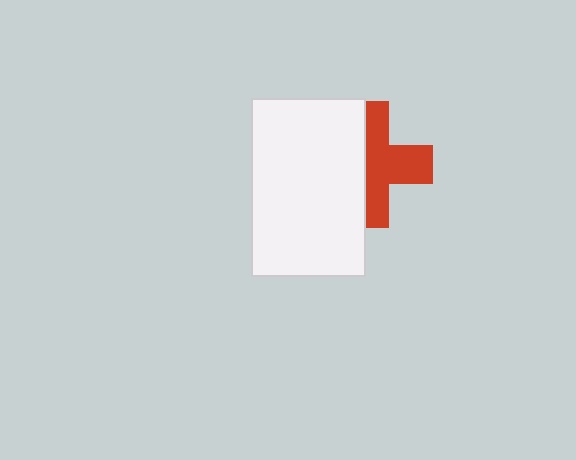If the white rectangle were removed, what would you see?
You would see the complete red cross.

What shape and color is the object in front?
The object in front is a white rectangle.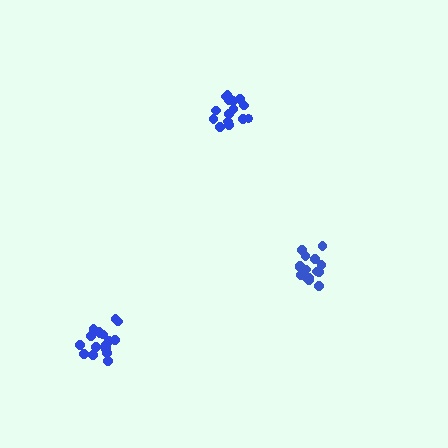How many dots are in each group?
Group 1: 17 dots, Group 2: 15 dots, Group 3: 16 dots (48 total).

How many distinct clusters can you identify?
There are 3 distinct clusters.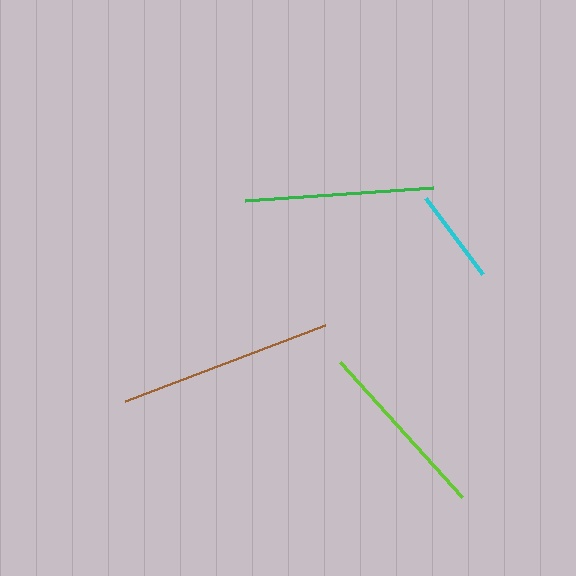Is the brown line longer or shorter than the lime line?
The brown line is longer than the lime line.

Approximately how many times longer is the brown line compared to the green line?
The brown line is approximately 1.1 times the length of the green line.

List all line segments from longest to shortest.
From longest to shortest: brown, green, lime, cyan.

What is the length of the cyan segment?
The cyan segment is approximately 95 pixels long.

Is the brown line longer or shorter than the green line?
The brown line is longer than the green line.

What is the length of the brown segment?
The brown segment is approximately 214 pixels long.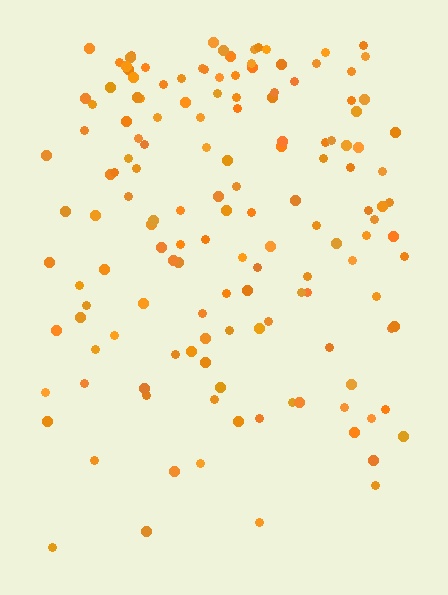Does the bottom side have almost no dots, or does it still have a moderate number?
Still a moderate number, just noticeably fewer than the top.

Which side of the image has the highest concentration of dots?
The top.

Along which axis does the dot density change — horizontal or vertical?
Vertical.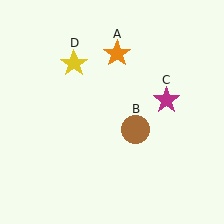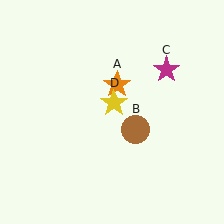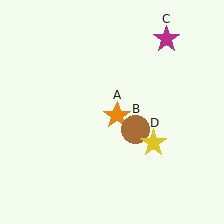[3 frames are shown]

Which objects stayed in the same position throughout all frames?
Brown circle (object B) remained stationary.